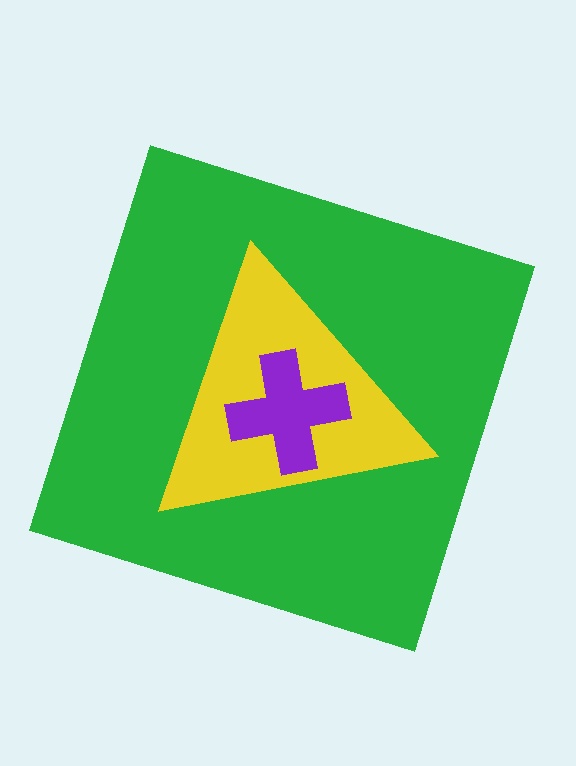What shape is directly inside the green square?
The yellow triangle.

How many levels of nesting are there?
3.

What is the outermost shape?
The green square.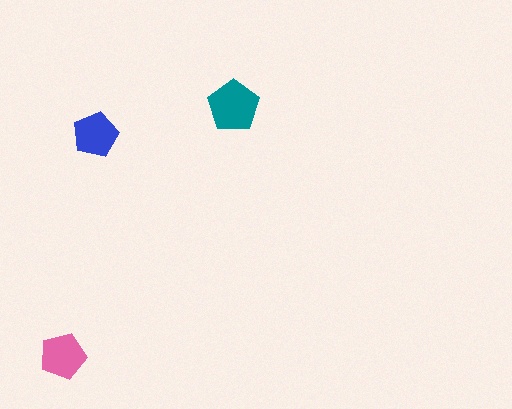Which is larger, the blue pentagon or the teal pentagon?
The teal one.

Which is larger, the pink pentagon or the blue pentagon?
The pink one.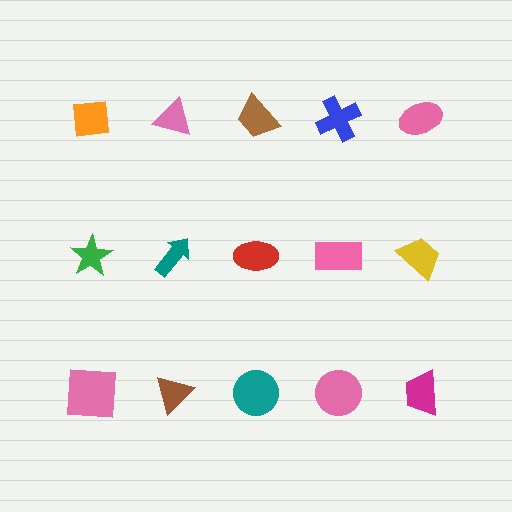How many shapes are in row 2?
5 shapes.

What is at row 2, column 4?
A pink rectangle.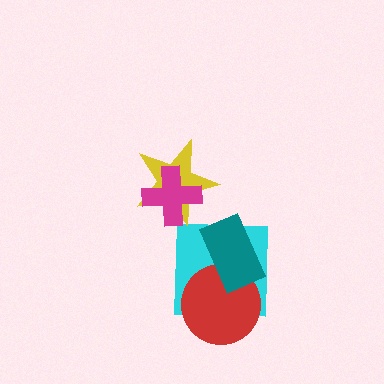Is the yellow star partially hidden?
Yes, it is partially covered by another shape.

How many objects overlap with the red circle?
2 objects overlap with the red circle.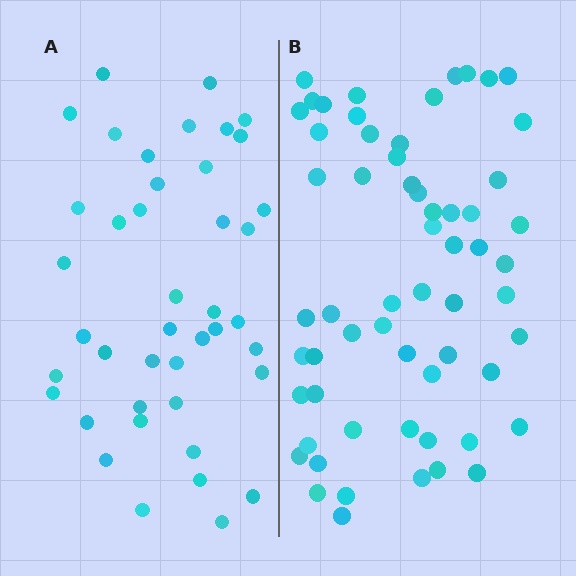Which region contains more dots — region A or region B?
Region B (the right region) has more dots.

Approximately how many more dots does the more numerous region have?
Region B has approximately 20 more dots than region A.